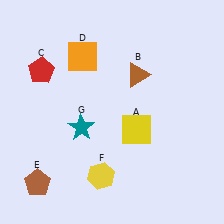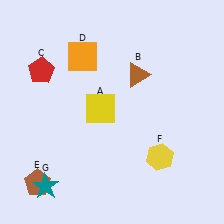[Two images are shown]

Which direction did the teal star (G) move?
The teal star (G) moved down.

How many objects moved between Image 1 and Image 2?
3 objects moved between the two images.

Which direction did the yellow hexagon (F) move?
The yellow hexagon (F) moved right.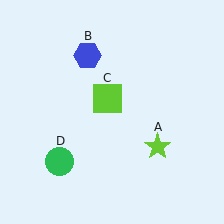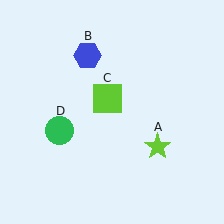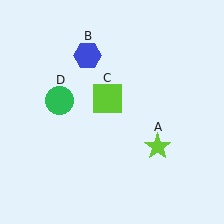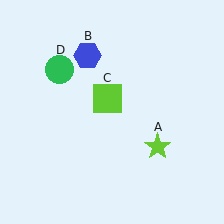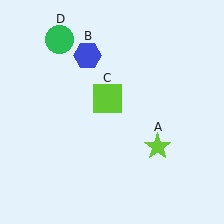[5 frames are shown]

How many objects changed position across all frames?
1 object changed position: green circle (object D).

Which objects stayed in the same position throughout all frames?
Lime star (object A) and blue hexagon (object B) and lime square (object C) remained stationary.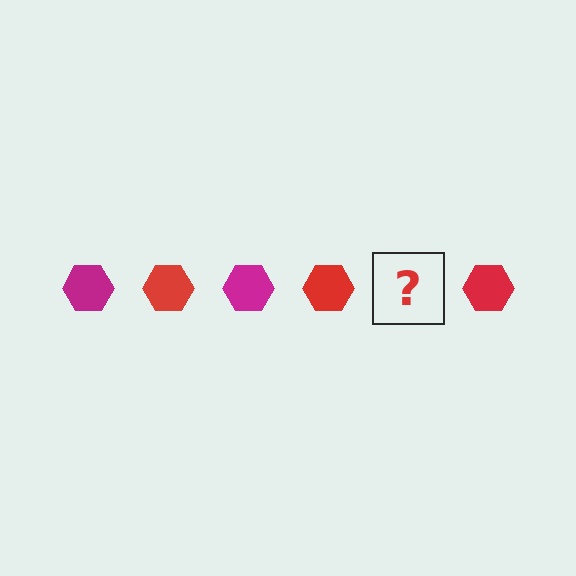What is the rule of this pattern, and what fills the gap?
The rule is that the pattern cycles through magenta, red hexagons. The gap should be filled with a magenta hexagon.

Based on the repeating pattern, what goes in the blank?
The blank should be a magenta hexagon.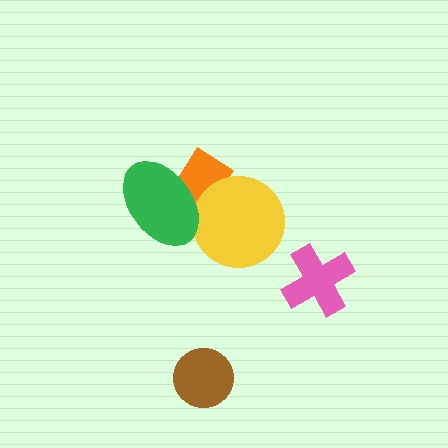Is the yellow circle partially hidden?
Yes, it is partially covered by another shape.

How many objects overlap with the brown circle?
0 objects overlap with the brown circle.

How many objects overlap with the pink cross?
0 objects overlap with the pink cross.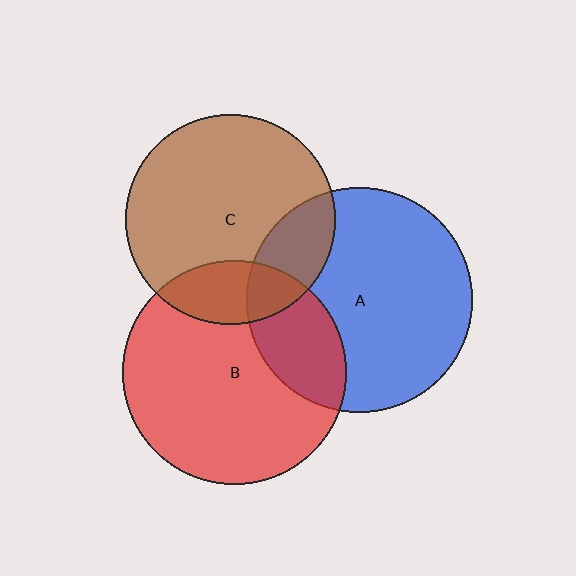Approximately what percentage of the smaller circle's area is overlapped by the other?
Approximately 25%.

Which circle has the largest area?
Circle A (blue).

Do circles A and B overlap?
Yes.